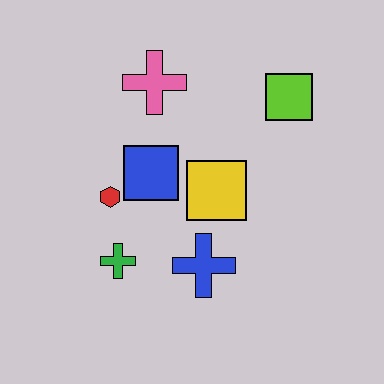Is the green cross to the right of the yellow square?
No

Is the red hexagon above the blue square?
No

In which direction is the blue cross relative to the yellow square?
The blue cross is below the yellow square.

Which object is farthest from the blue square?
The lime square is farthest from the blue square.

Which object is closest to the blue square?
The red hexagon is closest to the blue square.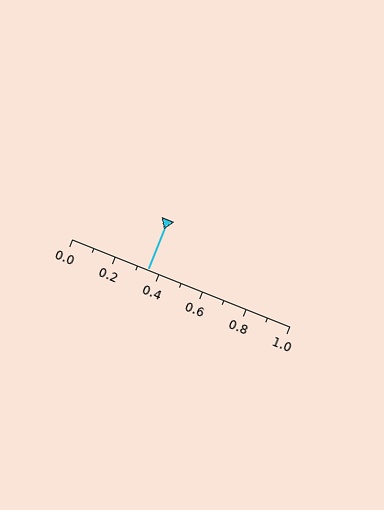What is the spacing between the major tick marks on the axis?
The major ticks are spaced 0.2 apart.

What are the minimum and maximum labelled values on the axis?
The axis runs from 0.0 to 1.0.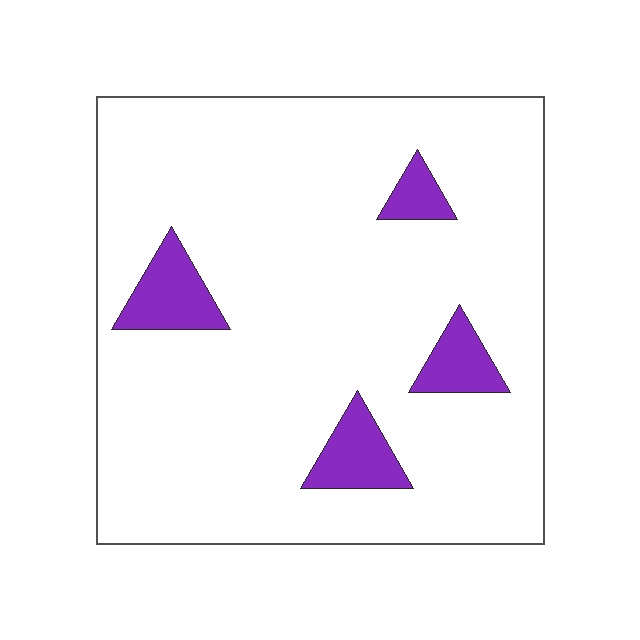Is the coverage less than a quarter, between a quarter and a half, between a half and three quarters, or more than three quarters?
Less than a quarter.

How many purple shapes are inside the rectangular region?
4.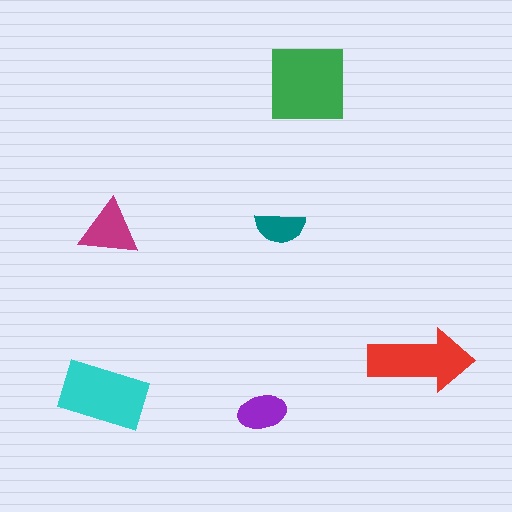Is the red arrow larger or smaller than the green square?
Smaller.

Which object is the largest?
The green square.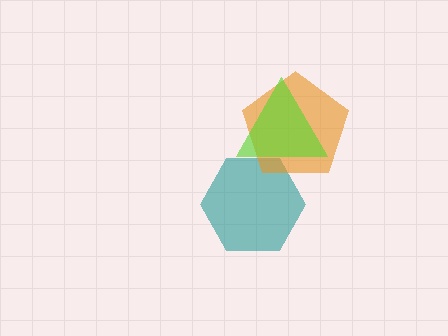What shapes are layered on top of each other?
The layered shapes are: a teal hexagon, an orange pentagon, a lime triangle.